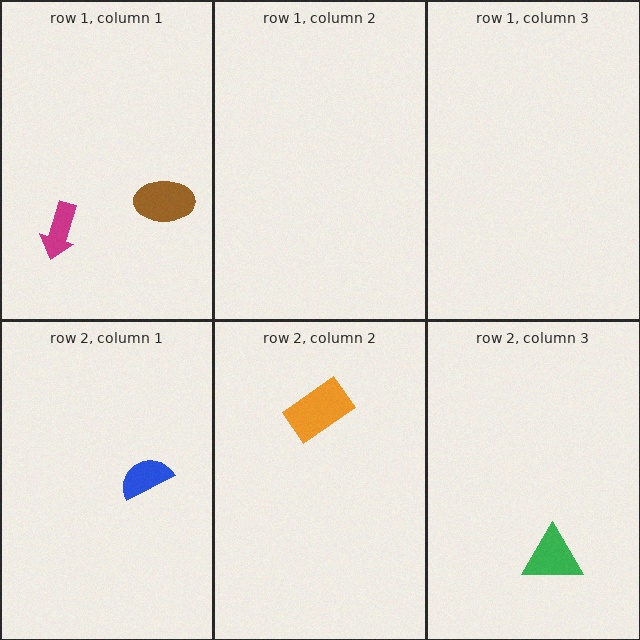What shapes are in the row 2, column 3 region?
The green triangle.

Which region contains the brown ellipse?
The row 1, column 1 region.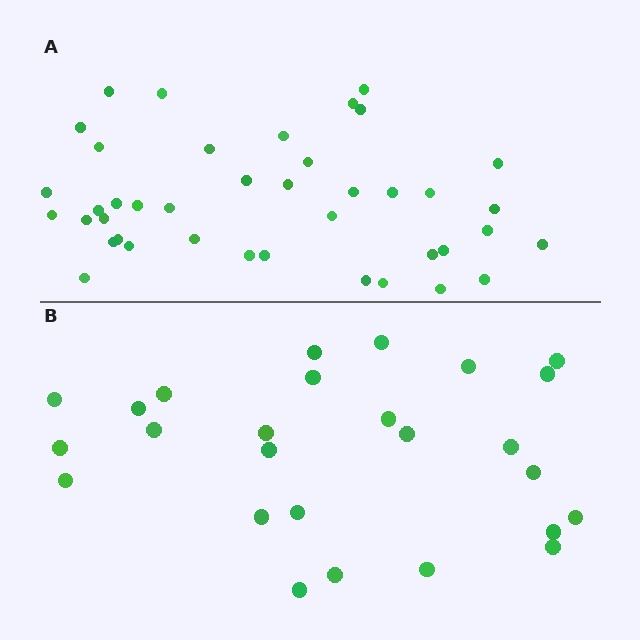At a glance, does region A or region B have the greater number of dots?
Region A (the top region) has more dots.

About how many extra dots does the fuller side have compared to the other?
Region A has approximately 15 more dots than region B.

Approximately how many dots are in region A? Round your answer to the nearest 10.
About 40 dots. (The exact count is 41, which rounds to 40.)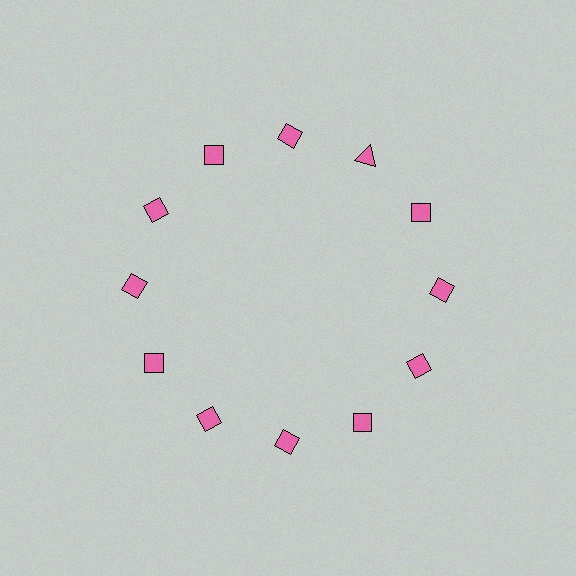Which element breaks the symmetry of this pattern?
The pink triangle at roughly the 1 o'clock position breaks the symmetry. All other shapes are pink diamonds.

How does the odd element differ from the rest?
It has a different shape: triangle instead of diamond.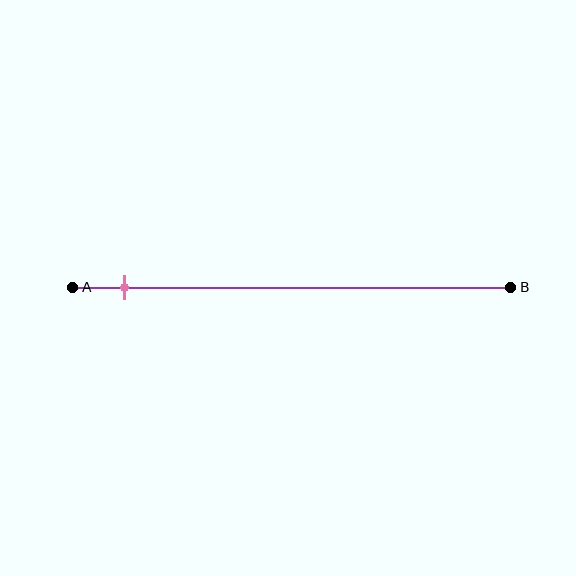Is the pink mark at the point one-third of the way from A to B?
No, the mark is at about 10% from A, not at the 33% one-third point.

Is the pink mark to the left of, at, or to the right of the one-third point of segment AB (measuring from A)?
The pink mark is to the left of the one-third point of segment AB.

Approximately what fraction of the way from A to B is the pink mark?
The pink mark is approximately 10% of the way from A to B.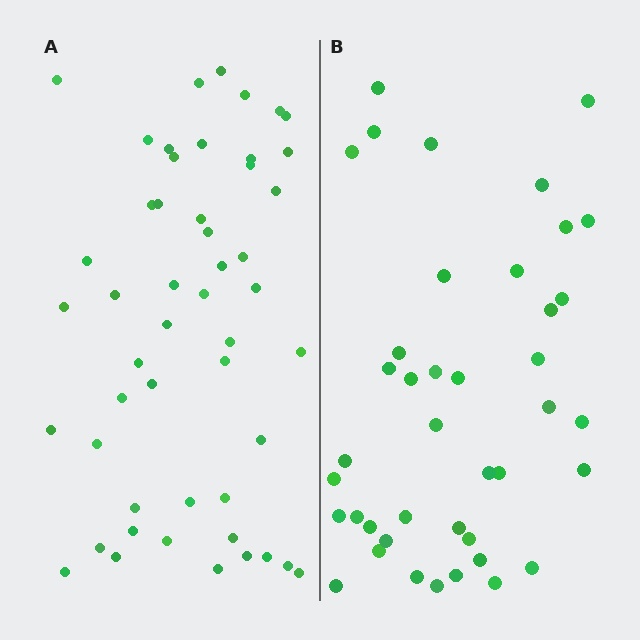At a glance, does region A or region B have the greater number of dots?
Region A (the left region) has more dots.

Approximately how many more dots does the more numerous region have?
Region A has roughly 8 or so more dots than region B.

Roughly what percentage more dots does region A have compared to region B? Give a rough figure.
About 20% more.